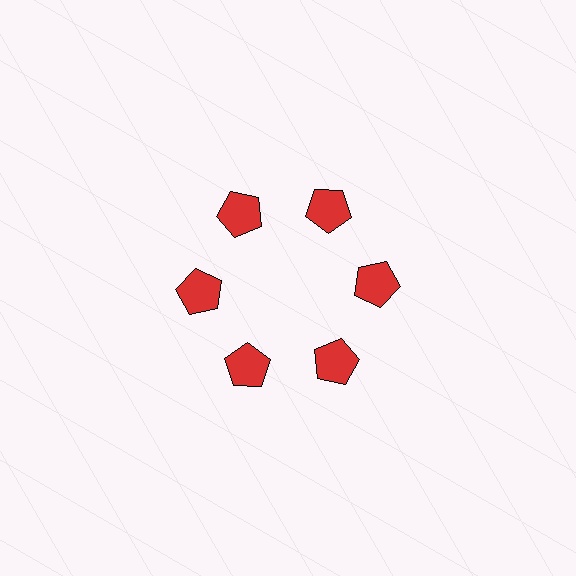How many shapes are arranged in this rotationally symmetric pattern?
There are 6 shapes, arranged in 6 groups of 1.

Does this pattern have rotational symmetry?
Yes, this pattern has 6-fold rotational symmetry. It looks the same after rotating 60 degrees around the center.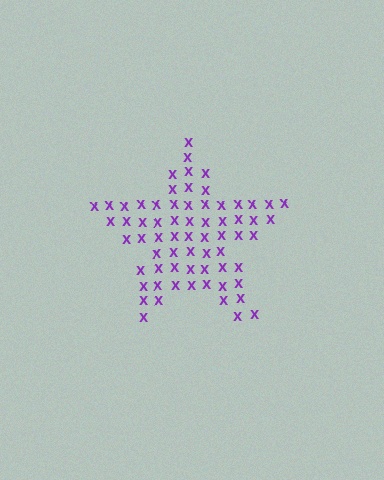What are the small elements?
The small elements are letter X's.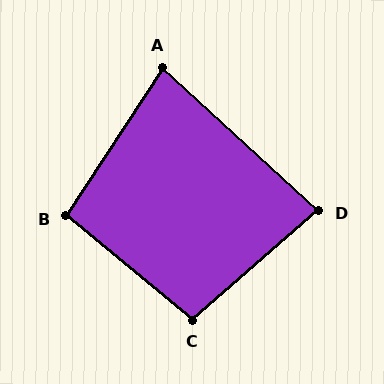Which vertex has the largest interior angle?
C, at approximately 100 degrees.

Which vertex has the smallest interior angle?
A, at approximately 80 degrees.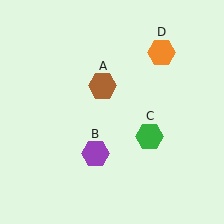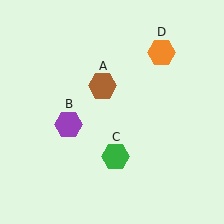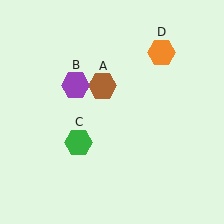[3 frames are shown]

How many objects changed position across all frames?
2 objects changed position: purple hexagon (object B), green hexagon (object C).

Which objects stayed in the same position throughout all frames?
Brown hexagon (object A) and orange hexagon (object D) remained stationary.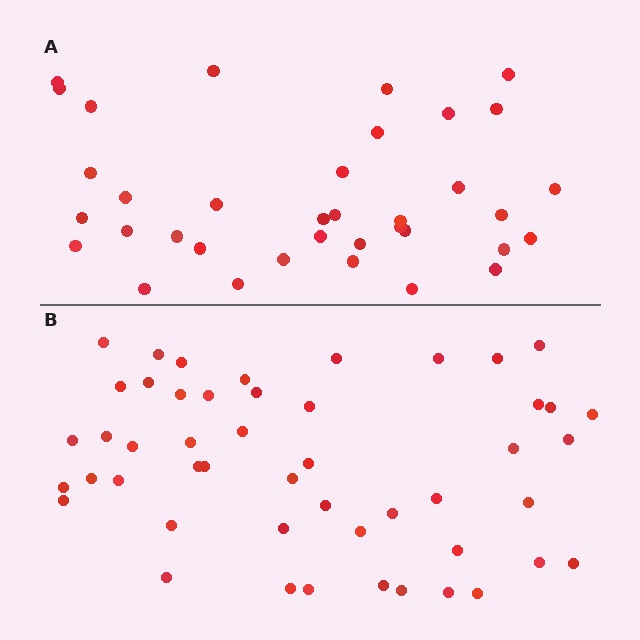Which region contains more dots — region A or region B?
Region B (the bottom region) has more dots.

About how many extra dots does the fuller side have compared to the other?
Region B has approximately 15 more dots than region A.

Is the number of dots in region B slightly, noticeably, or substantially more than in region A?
Region B has noticeably more, but not dramatically so. The ratio is roughly 1.4 to 1.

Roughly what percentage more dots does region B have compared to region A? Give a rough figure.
About 35% more.